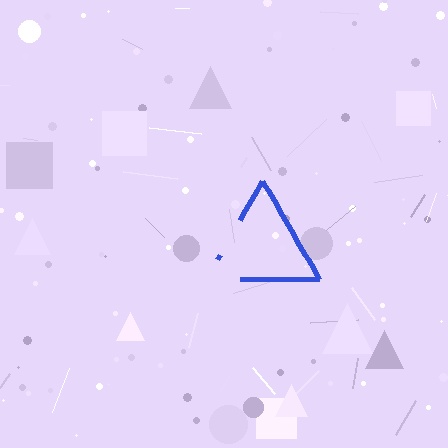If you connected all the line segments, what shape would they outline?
They would outline a triangle.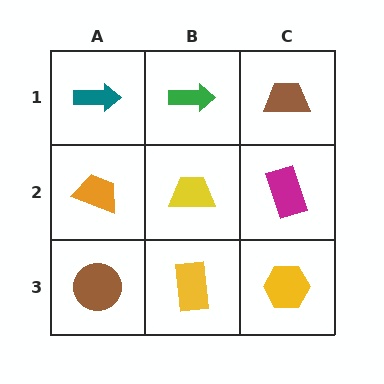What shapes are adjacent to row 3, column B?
A yellow trapezoid (row 2, column B), a brown circle (row 3, column A), a yellow hexagon (row 3, column C).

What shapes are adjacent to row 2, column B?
A green arrow (row 1, column B), a yellow rectangle (row 3, column B), an orange trapezoid (row 2, column A), a magenta rectangle (row 2, column C).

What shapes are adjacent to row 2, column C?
A brown trapezoid (row 1, column C), a yellow hexagon (row 3, column C), a yellow trapezoid (row 2, column B).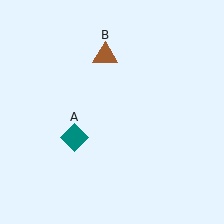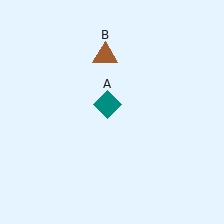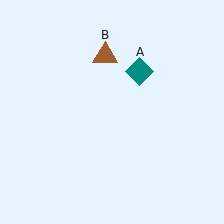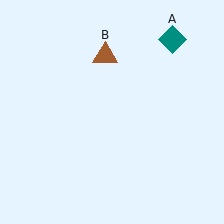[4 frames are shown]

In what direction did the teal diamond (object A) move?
The teal diamond (object A) moved up and to the right.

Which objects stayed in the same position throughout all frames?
Brown triangle (object B) remained stationary.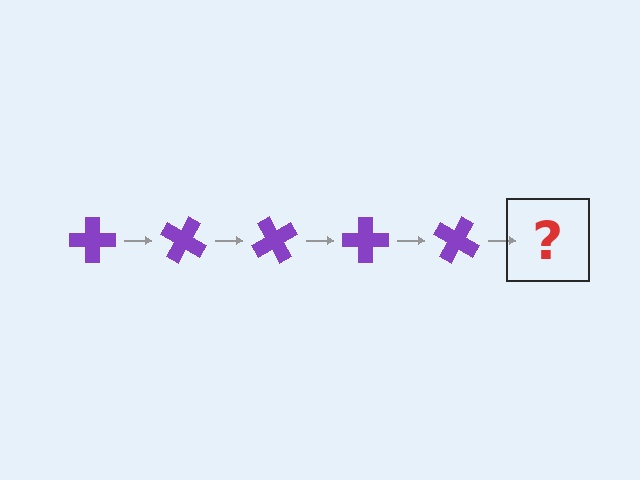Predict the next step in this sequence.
The next step is a purple cross rotated 150 degrees.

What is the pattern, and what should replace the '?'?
The pattern is that the cross rotates 30 degrees each step. The '?' should be a purple cross rotated 150 degrees.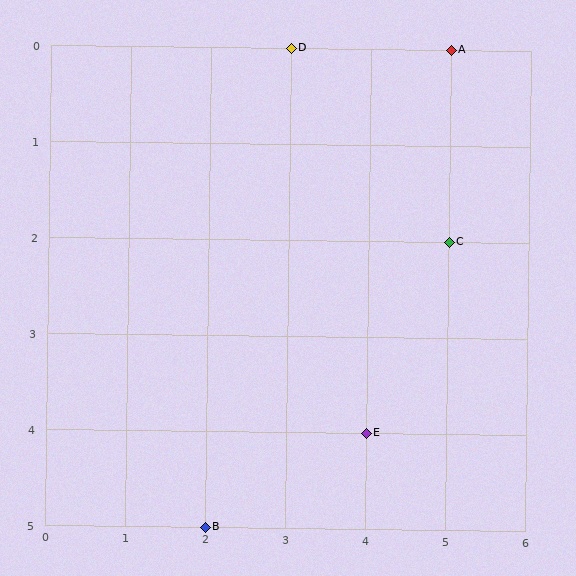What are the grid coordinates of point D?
Point D is at grid coordinates (3, 0).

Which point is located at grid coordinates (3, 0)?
Point D is at (3, 0).